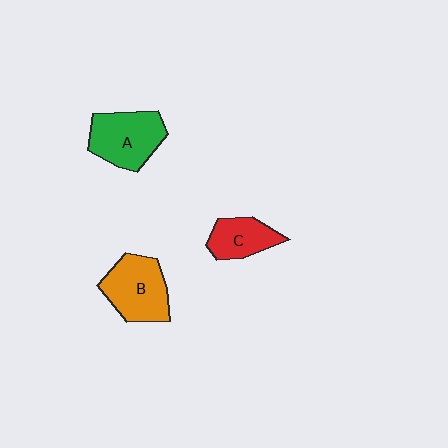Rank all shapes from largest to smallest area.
From largest to smallest: B (orange), A (green), C (red).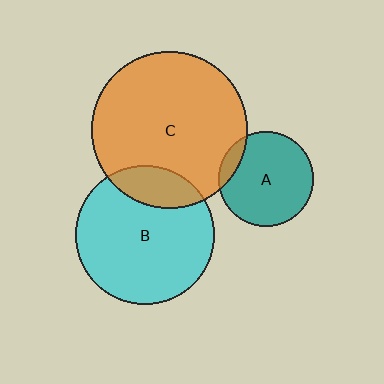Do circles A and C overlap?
Yes.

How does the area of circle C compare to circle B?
Approximately 1.3 times.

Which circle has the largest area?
Circle C (orange).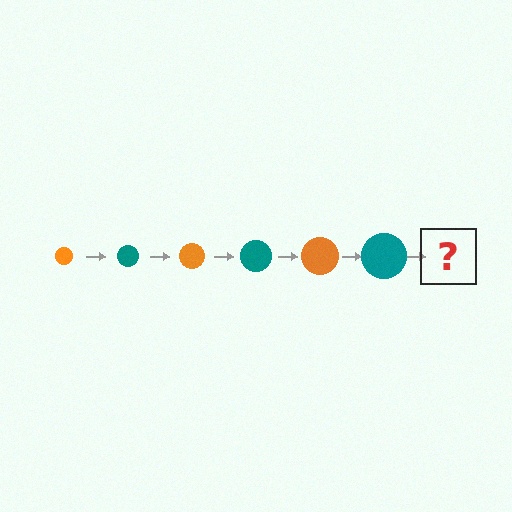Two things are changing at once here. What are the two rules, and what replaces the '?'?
The two rules are that the circle grows larger each step and the color cycles through orange and teal. The '?' should be an orange circle, larger than the previous one.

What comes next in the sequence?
The next element should be an orange circle, larger than the previous one.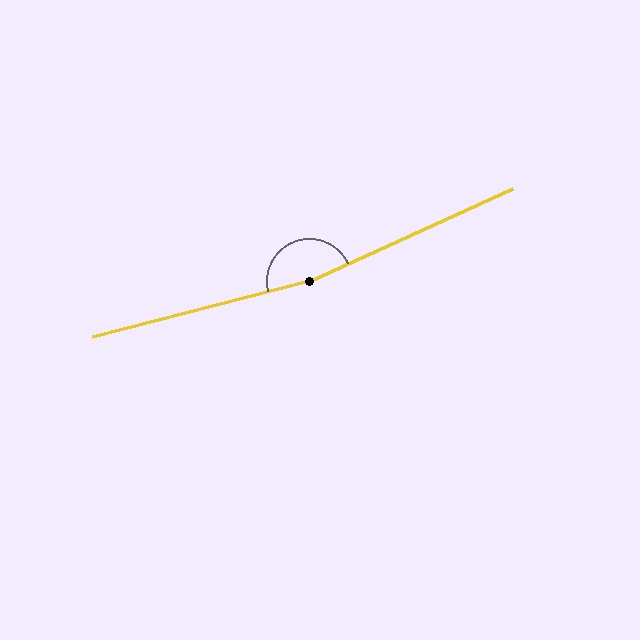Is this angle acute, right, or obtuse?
It is obtuse.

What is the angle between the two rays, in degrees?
Approximately 170 degrees.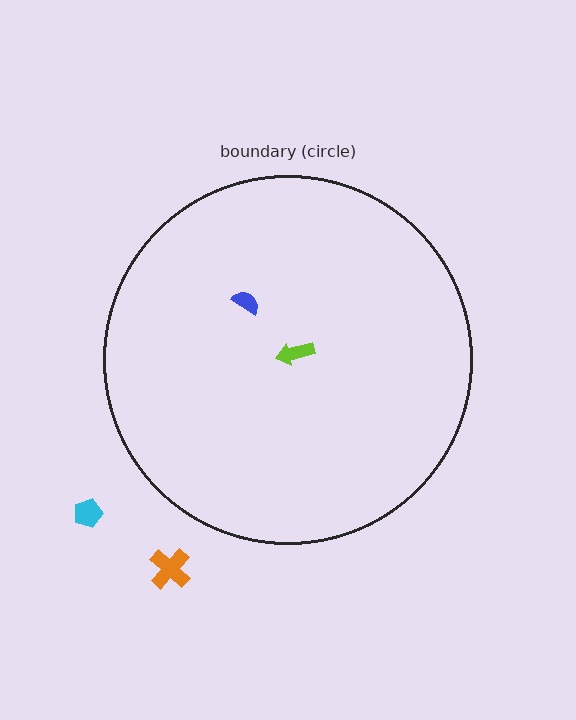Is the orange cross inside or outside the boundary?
Outside.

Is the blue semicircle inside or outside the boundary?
Inside.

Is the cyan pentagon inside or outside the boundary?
Outside.